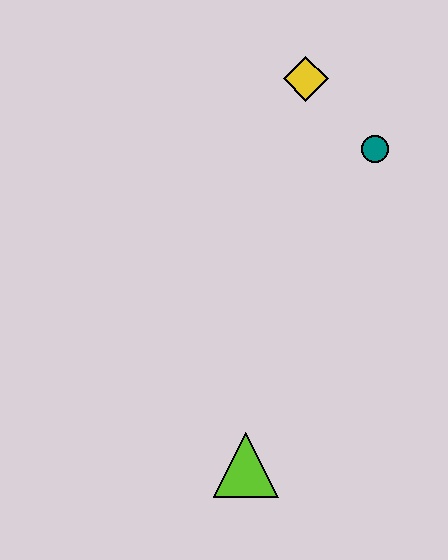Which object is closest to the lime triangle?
The teal circle is closest to the lime triangle.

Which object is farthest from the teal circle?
The lime triangle is farthest from the teal circle.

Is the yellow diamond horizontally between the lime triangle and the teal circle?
Yes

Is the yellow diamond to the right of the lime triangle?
Yes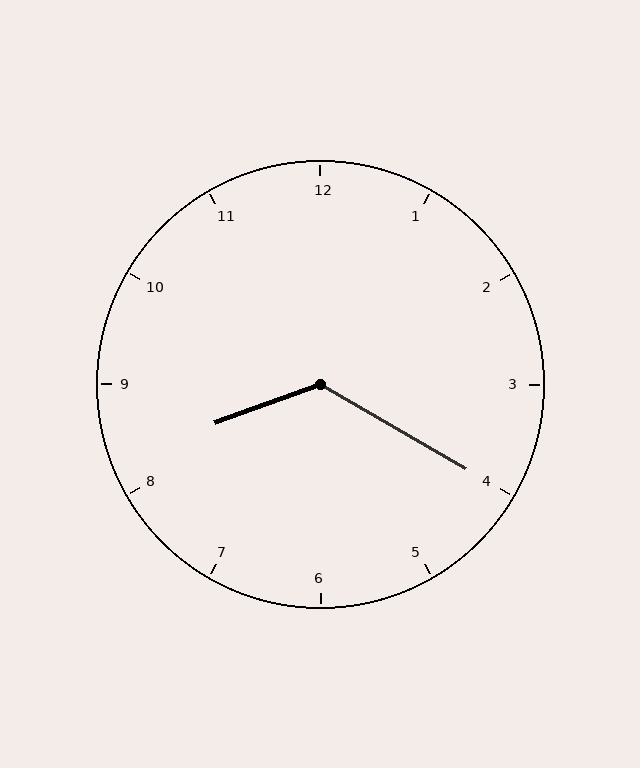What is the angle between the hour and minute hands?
Approximately 130 degrees.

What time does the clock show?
8:20.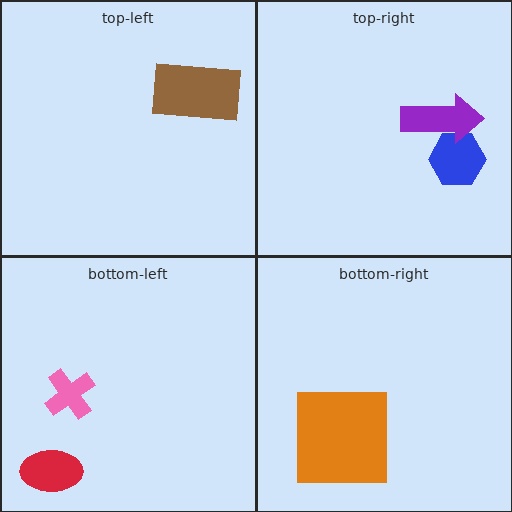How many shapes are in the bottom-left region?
2.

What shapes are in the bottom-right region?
The orange square.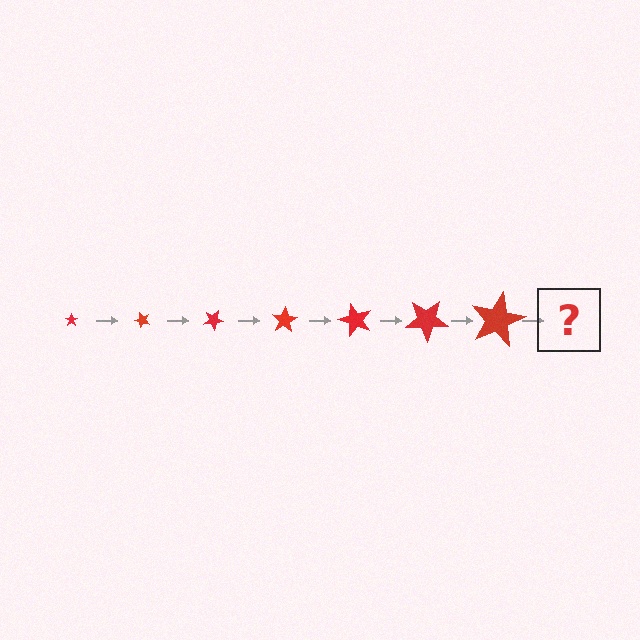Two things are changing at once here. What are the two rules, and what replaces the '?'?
The two rules are that the star grows larger each step and it rotates 50 degrees each step. The '?' should be a star, larger than the previous one and rotated 350 degrees from the start.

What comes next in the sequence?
The next element should be a star, larger than the previous one and rotated 350 degrees from the start.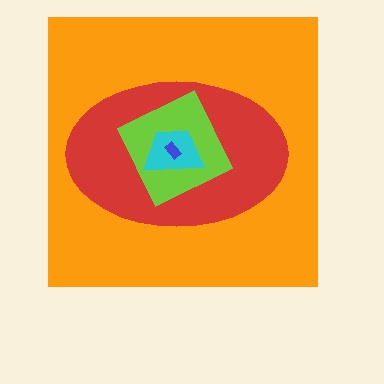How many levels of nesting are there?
5.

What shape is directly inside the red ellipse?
The lime diamond.